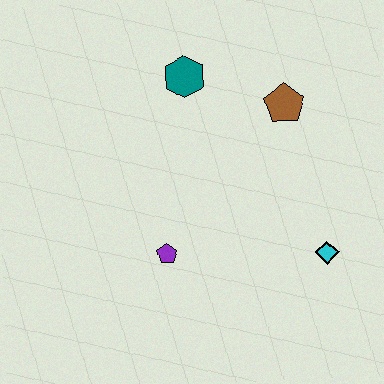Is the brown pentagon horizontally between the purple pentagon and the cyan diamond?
Yes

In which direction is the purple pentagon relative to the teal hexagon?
The purple pentagon is below the teal hexagon.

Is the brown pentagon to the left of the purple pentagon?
No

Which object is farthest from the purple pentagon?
The brown pentagon is farthest from the purple pentagon.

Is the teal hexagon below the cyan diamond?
No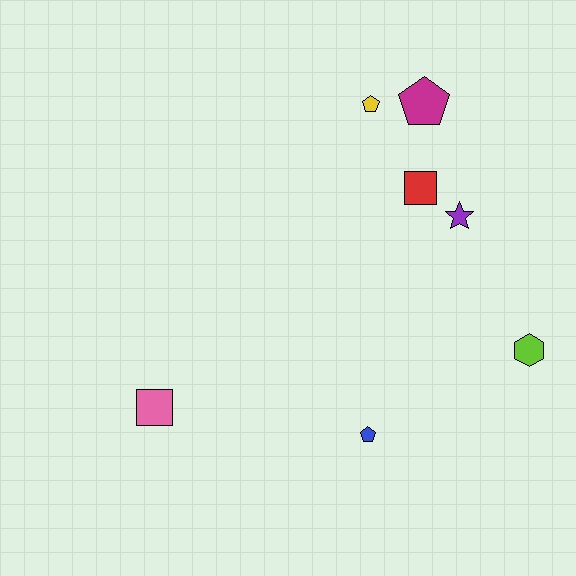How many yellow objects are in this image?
There is 1 yellow object.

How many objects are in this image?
There are 7 objects.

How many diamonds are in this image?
There are no diamonds.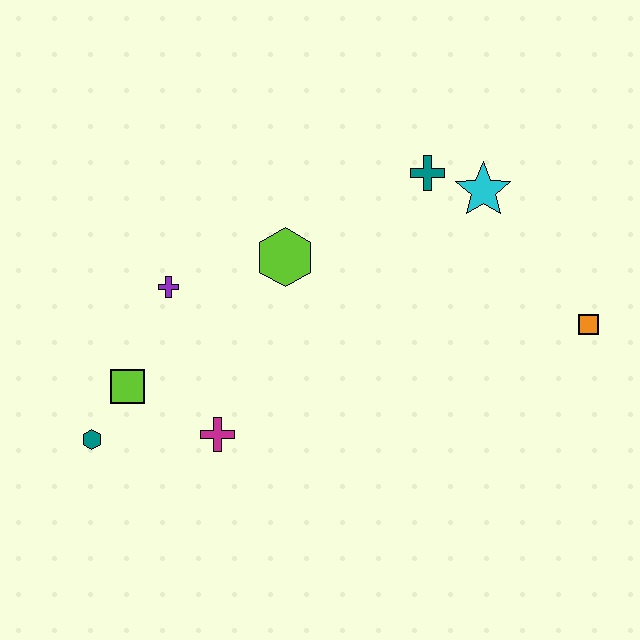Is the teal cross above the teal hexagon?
Yes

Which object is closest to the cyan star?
The teal cross is closest to the cyan star.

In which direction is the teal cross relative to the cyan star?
The teal cross is to the left of the cyan star.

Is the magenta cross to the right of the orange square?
No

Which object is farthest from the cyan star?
The teal hexagon is farthest from the cyan star.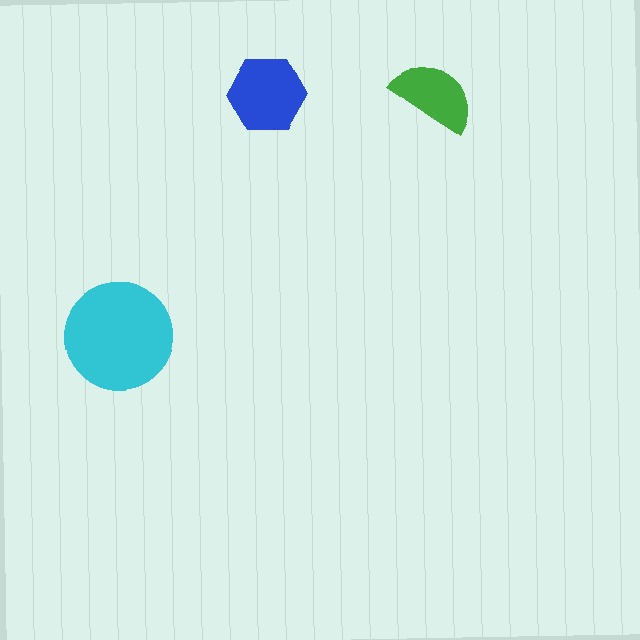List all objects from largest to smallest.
The cyan circle, the blue hexagon, the green semicircle.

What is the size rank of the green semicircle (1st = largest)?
3rd.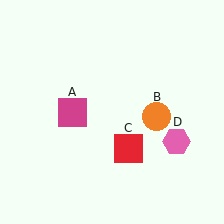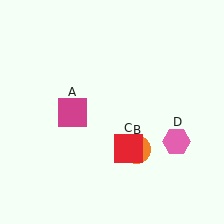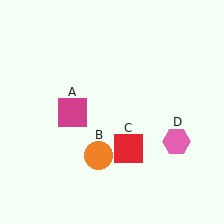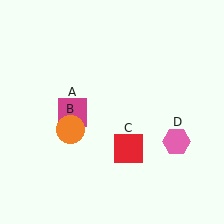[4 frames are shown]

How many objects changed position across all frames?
1 object changed position: orange circle (object B).